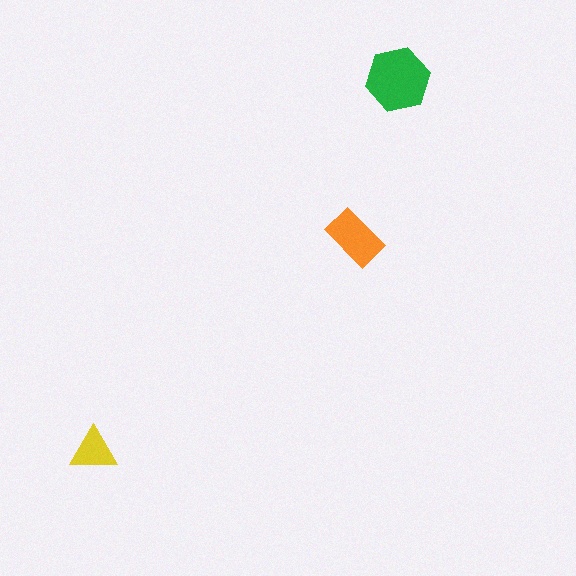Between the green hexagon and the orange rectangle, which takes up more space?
The green hexagon.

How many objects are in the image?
There are 3 objects in the image.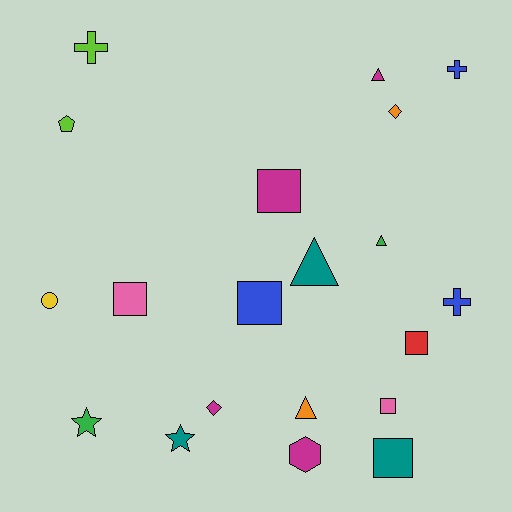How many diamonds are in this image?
There are 2 diamonds.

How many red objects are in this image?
There is 1 red object.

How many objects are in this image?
There are 20 objects.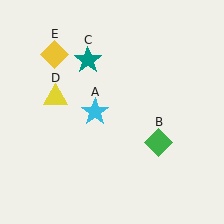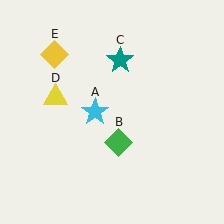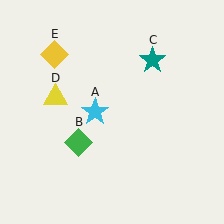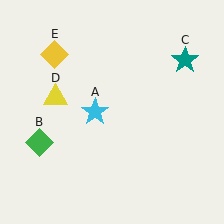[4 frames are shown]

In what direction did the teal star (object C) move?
The teal star (object C) moved right.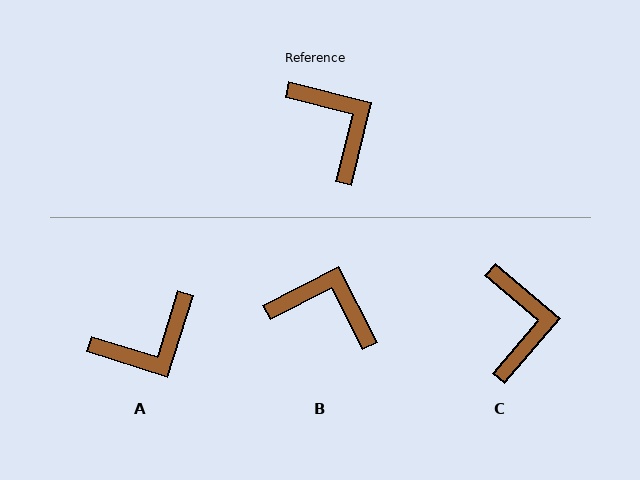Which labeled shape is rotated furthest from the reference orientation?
A, about 93 degrees away.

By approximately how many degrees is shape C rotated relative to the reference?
Approximately 26 degrees clockwise.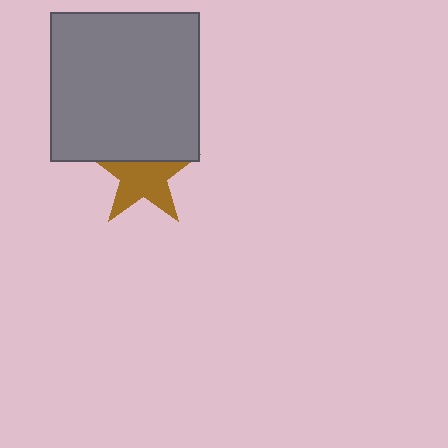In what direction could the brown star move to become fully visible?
The brown star could move down. That would shift it out from behind the gray square entirely.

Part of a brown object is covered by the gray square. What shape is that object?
It is a star.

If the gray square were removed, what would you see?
You would see the complete brown star.